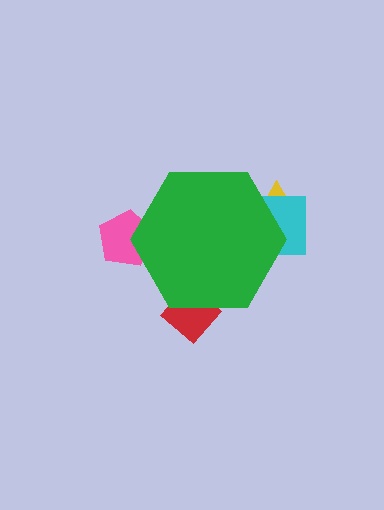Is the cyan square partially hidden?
Yes, the cyan square is partially hidden behind the green hexagon.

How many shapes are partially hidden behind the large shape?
4 shapes are partially hidden.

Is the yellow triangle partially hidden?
Yes, the yellow triangle is partially hidden behind the green hexagon.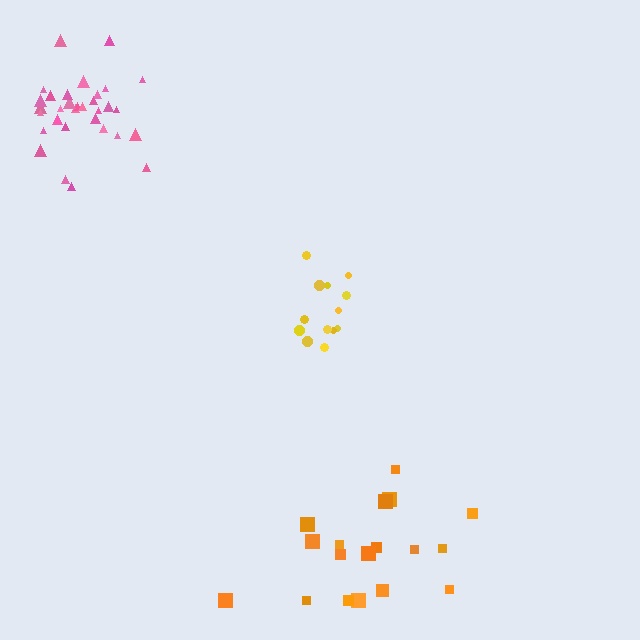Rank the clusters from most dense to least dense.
pink, yellow, orange.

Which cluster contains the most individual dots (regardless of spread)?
Pink (32).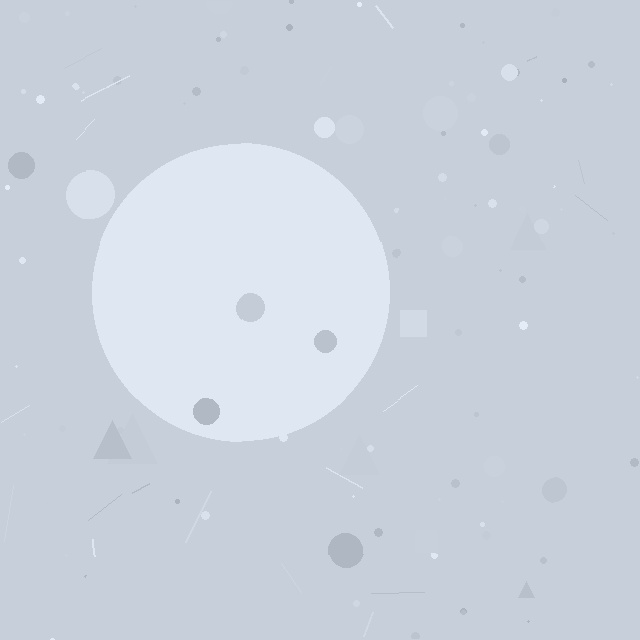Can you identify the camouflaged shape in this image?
The camouflaged shape is a circle.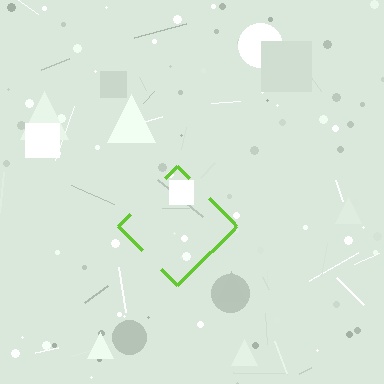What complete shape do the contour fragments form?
The contour fragments form a diamond.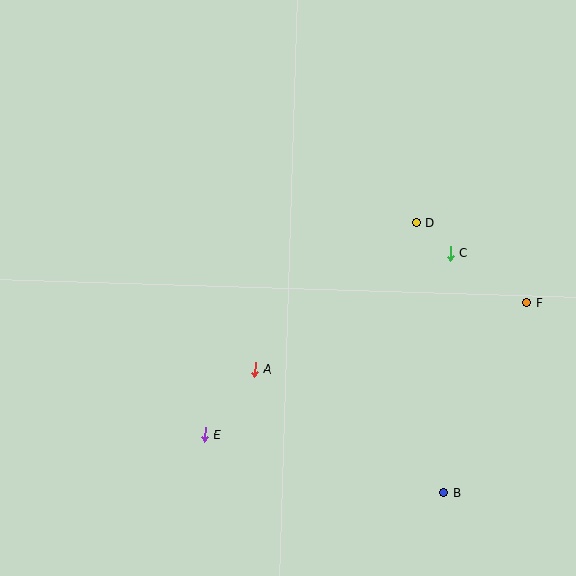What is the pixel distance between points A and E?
The distance between A and E is 82 pixels.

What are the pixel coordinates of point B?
Point B is at (444, 493).